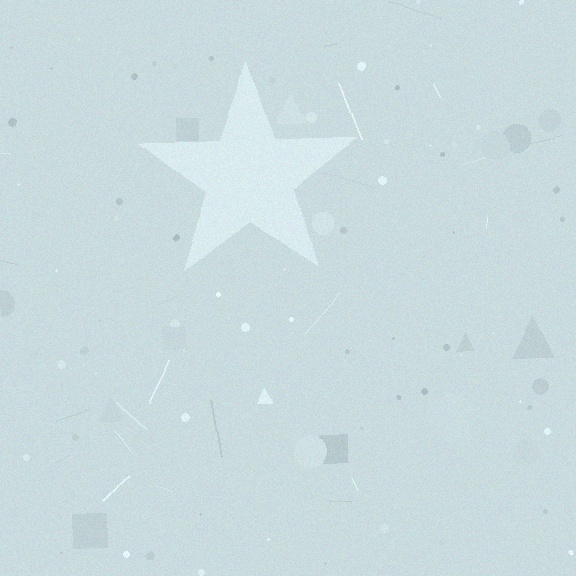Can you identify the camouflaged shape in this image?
The camouflaged shape is a star.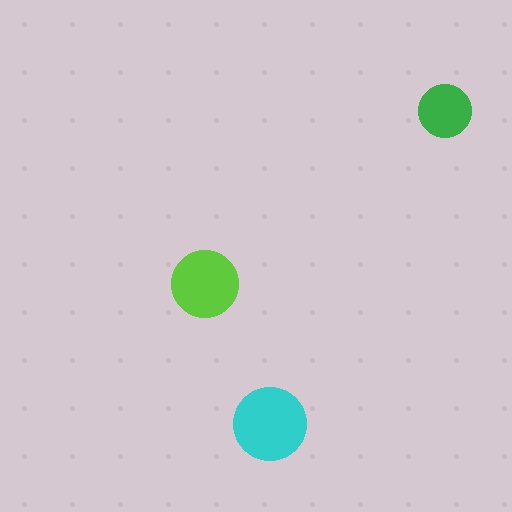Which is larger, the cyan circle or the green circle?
The cyan one.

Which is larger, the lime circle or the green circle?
The lime one.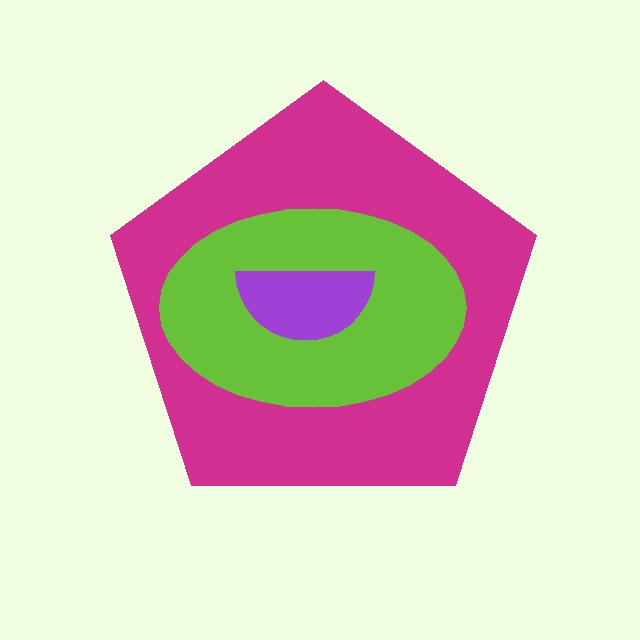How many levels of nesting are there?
3.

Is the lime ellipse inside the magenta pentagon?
Yes.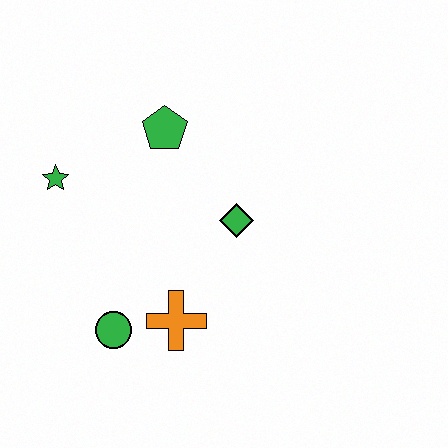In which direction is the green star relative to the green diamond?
The green star is to the left of the green diamond.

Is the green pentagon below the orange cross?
No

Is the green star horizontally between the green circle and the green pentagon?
No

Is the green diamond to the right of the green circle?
Yes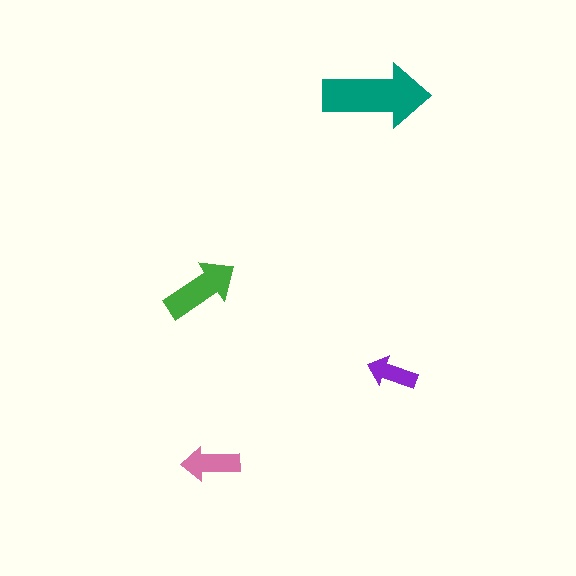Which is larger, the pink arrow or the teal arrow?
The teal one.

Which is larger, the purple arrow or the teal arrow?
The teal one.